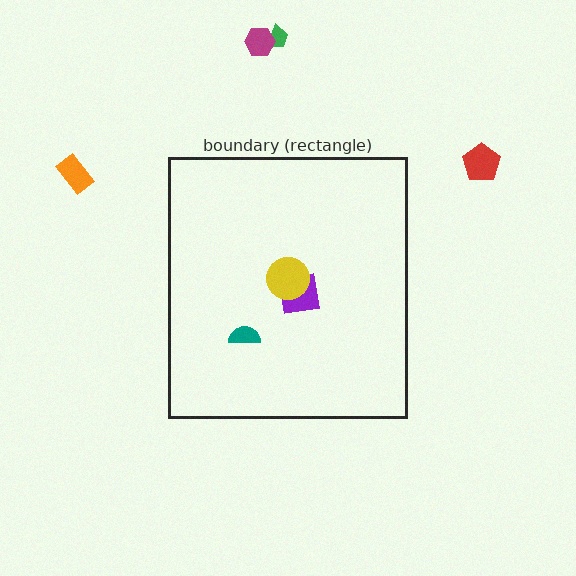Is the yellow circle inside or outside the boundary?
Inside.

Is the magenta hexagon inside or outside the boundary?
Outside.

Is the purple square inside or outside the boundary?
Inside.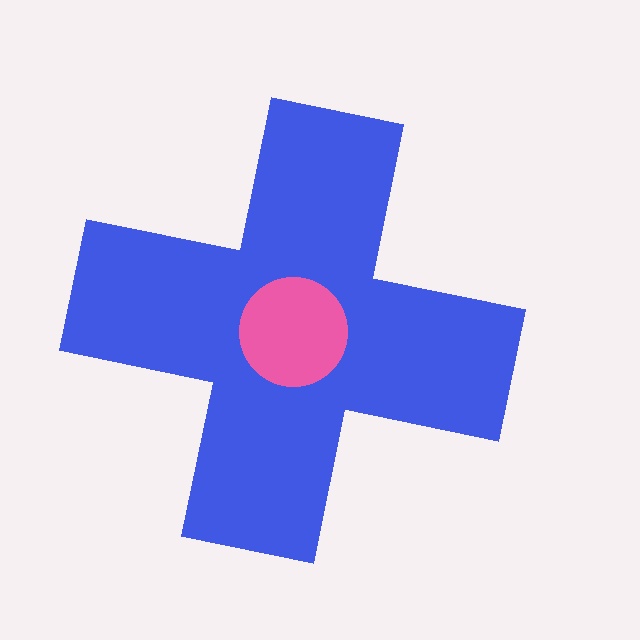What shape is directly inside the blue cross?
The pink circle.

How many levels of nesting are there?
2.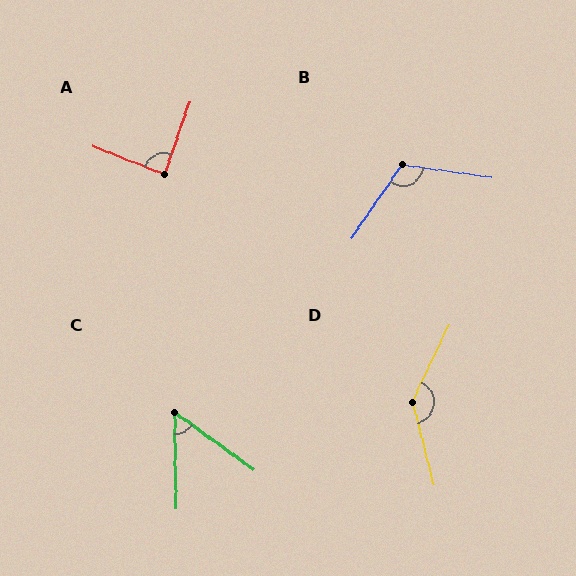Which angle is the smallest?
C, at approximately 53 degrees.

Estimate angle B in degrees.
Approximately 116 degrees.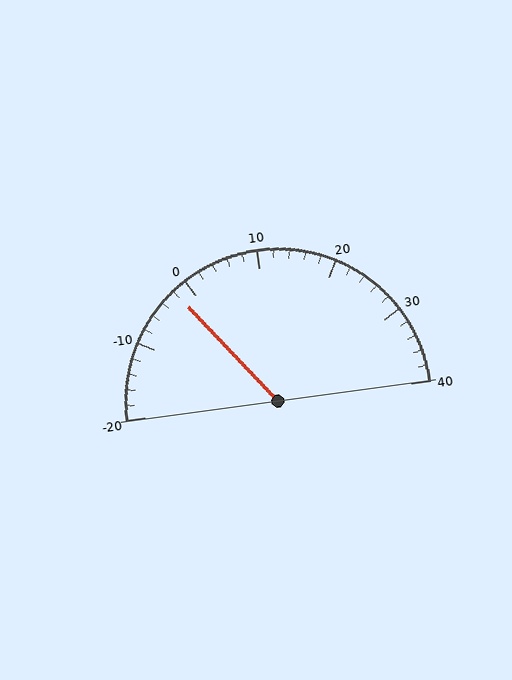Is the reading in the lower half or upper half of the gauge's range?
The reading is in the lower half of the range (-20 to 40).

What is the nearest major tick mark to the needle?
The nearest major tick mark is 0.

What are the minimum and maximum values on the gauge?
The gauge ranges from -20 to 40.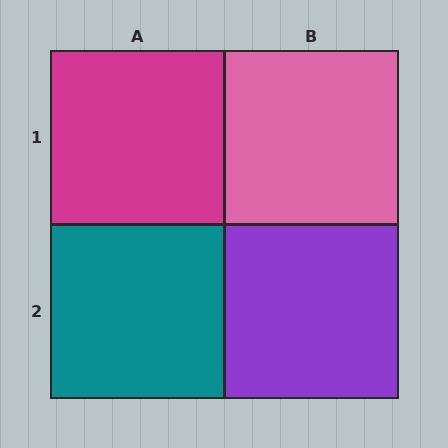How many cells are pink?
1 cell is pink.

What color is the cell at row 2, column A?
Teal.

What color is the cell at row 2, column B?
Purple.